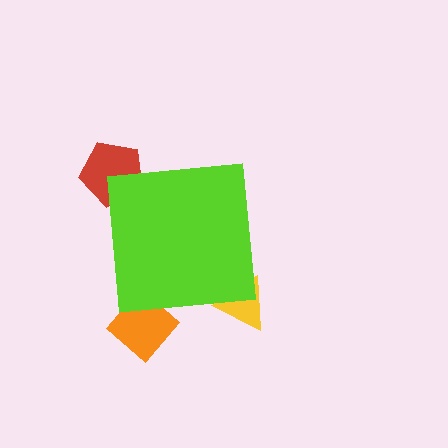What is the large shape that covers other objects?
A lime square.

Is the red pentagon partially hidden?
Yes, the red pentagon is partially hidden behind the lime square.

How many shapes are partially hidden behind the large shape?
3 shapes are partially hidden.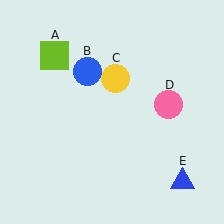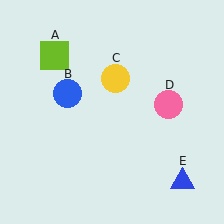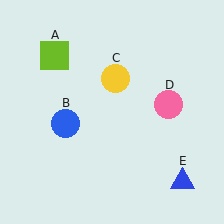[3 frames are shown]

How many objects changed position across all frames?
1 object changed position: blue circle (object B).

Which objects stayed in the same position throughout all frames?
Lime square (object A) and yellow circle (object C) and pink circle (object D) and blue triangle (object E) remained stationary.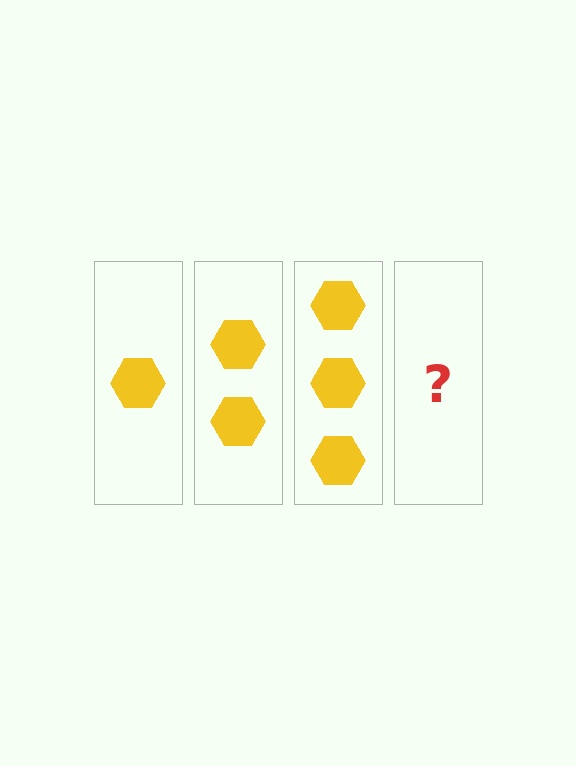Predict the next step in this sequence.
The next step is 4 hexagons.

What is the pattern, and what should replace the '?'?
The pattern is that each step adds one more hexagon. The '?' should be 4 hexagons.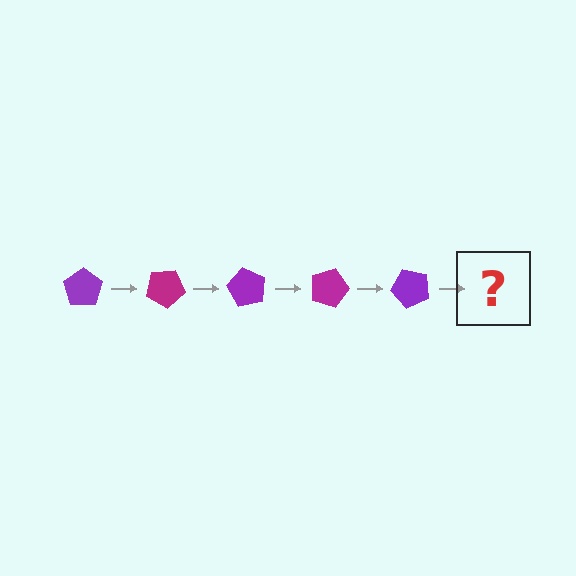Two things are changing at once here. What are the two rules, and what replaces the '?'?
The two rules are that it rotates 30 degrees each step and the color cycles through purple and magenta. The '?' should be a magenta pentagon, rotated 150 degrees from the start.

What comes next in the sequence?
The next element should be a magenta pentagon, rotated 150 degrees from the start.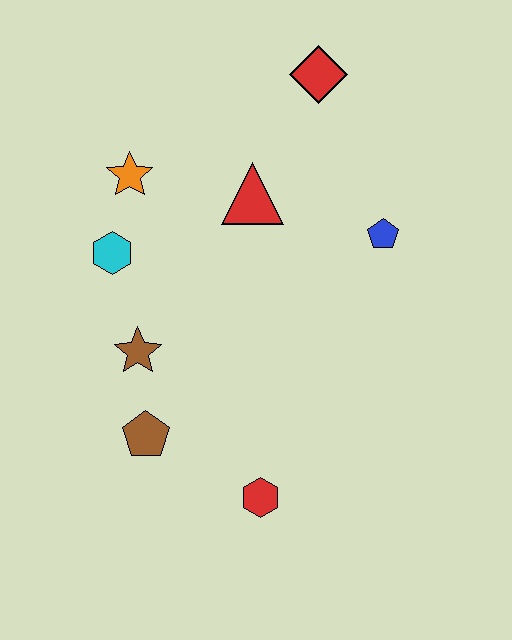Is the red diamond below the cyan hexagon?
No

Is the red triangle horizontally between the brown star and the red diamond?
Yes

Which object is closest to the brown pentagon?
The brown star is closest to the brown pentagon.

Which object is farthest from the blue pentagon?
The brown pentagon is farthest from the blue pentagon.